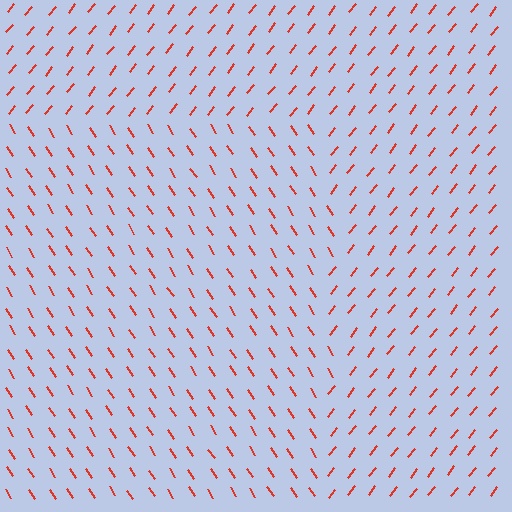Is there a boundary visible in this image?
Yes, there is a texture boundary formed by a change in line orientation.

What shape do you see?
I see a rectangle.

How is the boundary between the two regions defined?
The boundary is defined purely by a change in line orientation (approximately 72 degrees difference). All lines are the same color and thickness.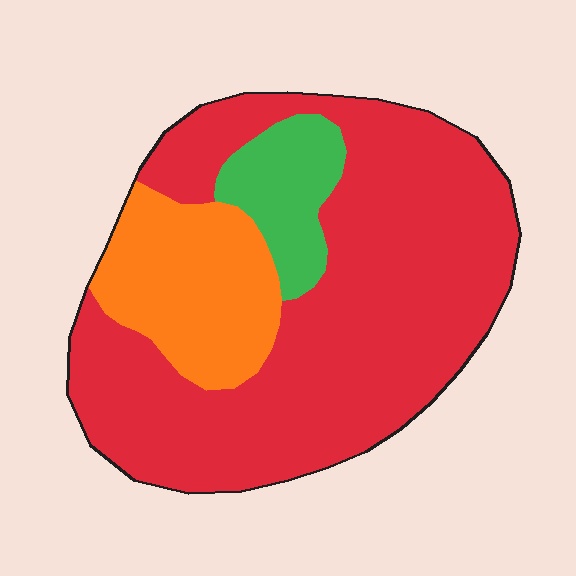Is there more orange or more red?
Red.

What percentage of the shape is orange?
Orange takes up about one fifth (1/5) of the shape.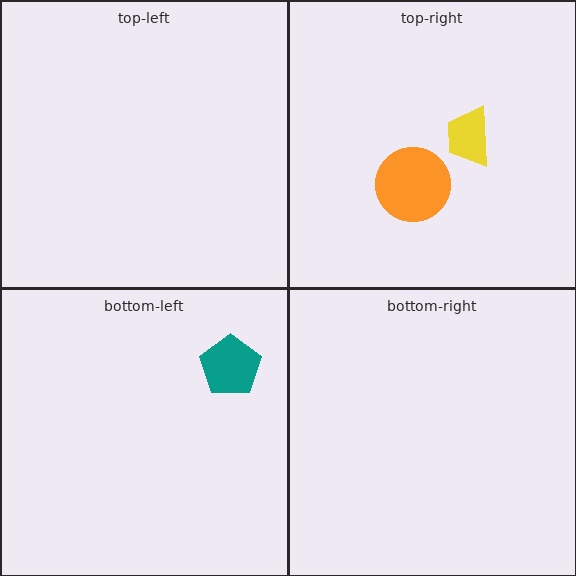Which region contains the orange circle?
The top-right region.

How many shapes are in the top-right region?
2.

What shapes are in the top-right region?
The yellow trapezoid, the orange circle.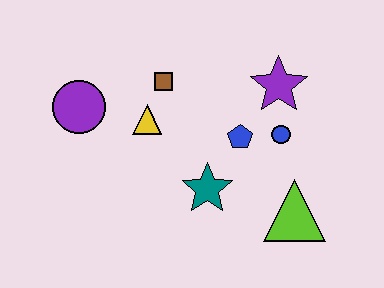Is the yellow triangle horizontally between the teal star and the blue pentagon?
No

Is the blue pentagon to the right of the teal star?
Yes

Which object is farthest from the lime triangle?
The purple circle is farthest from the lime triangle.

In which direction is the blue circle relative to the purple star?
The blue circle is below the purple star.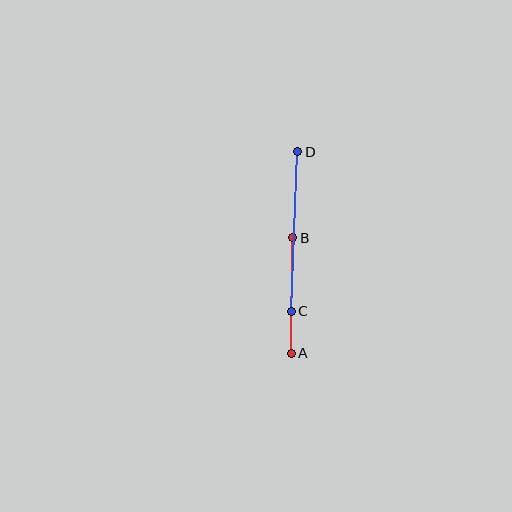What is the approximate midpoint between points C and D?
The midpoint is at approximately (295, 231) pixels.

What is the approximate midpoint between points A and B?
The midpoint is at approximately (292, 296) pixels.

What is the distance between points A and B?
The distance is approximately 116 pixels.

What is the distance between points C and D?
The distance is approximately 160 pixels.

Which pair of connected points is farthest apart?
Points C and D are farthest apart.